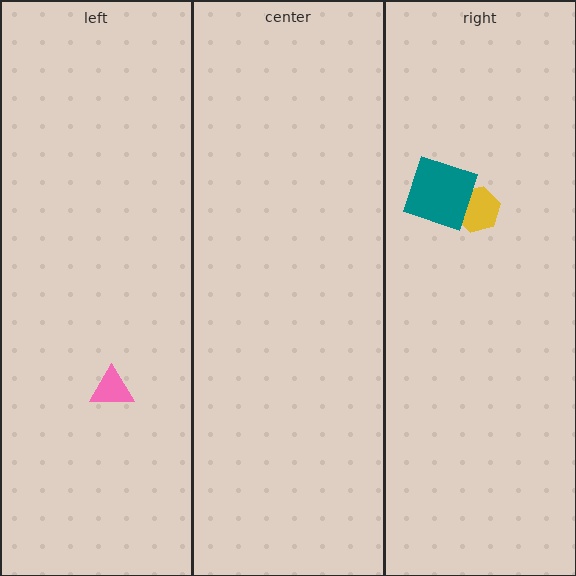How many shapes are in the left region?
1.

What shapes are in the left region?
The pink triangle.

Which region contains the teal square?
The right region.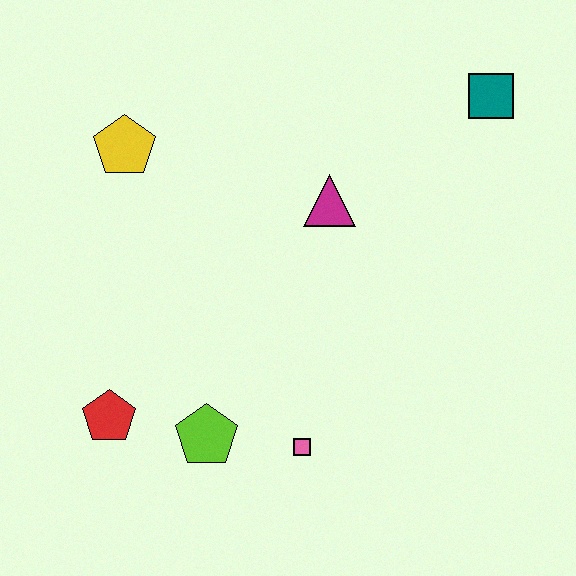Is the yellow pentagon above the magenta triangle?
Yes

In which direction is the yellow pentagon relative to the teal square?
The yellow pentagon is to the left of the teal square.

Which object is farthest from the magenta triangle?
The red pentagon is farthest from the magenta triangle.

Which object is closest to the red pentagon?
The lime pentagon is closest to the red pentagon.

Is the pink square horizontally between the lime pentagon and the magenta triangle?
Yes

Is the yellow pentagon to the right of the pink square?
No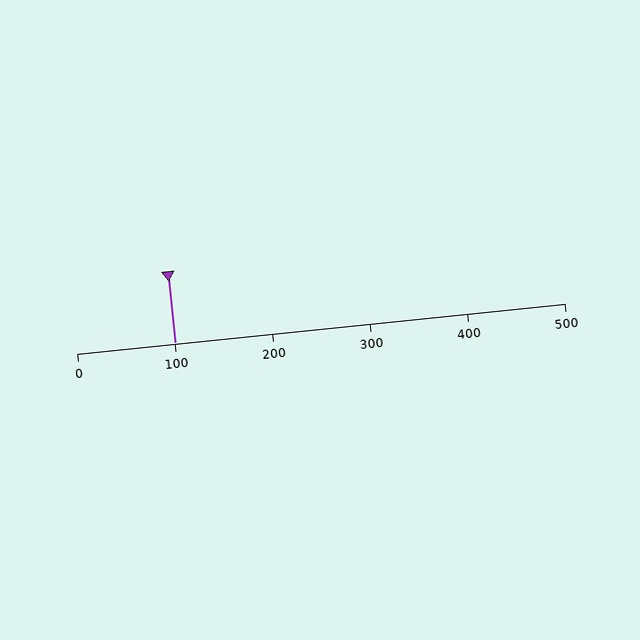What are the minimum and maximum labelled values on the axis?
The axis runs from 0 to 500.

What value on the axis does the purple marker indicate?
The marker indicates approximately 100.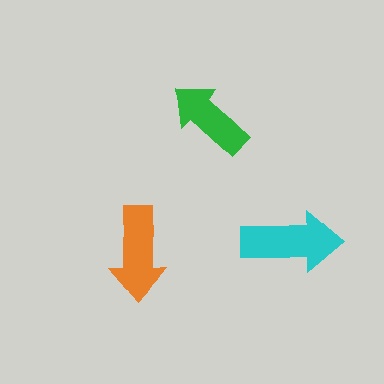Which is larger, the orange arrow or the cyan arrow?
The cyan one.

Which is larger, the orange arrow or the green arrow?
The orange one.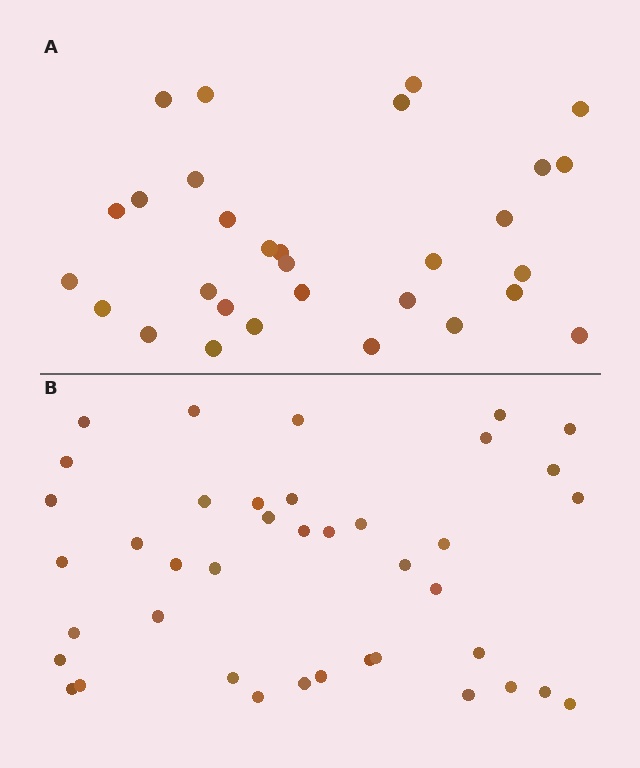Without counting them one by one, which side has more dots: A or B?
Region B (the bottom region) has more dots.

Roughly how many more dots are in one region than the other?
Region B has roughly 10 or so more dots than region A.